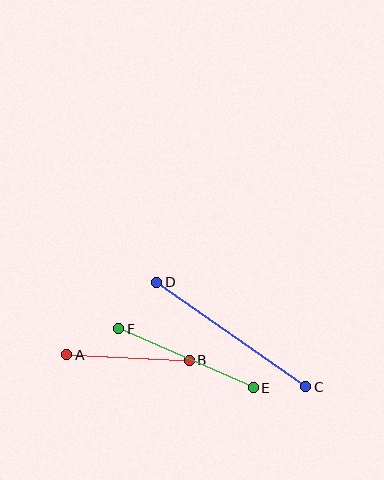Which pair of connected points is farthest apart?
Points C and D are farthest apart.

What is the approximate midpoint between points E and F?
The midpoint is at approximately (186, 358) pixels.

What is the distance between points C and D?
The distance is approximately 182 pixels.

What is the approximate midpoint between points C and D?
The midpoint is at approximately (231, 335) pixels.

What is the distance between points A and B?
The distance is approximately 123 pixels.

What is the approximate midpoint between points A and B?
The midpoint is at approximately (128, 358) pixels.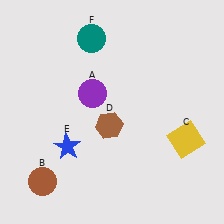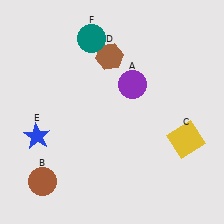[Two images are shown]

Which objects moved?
The objects that moved are: the purple circle (A), the brown hexagon (D), the blue star (E).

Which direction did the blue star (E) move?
The blue star (E) moved left.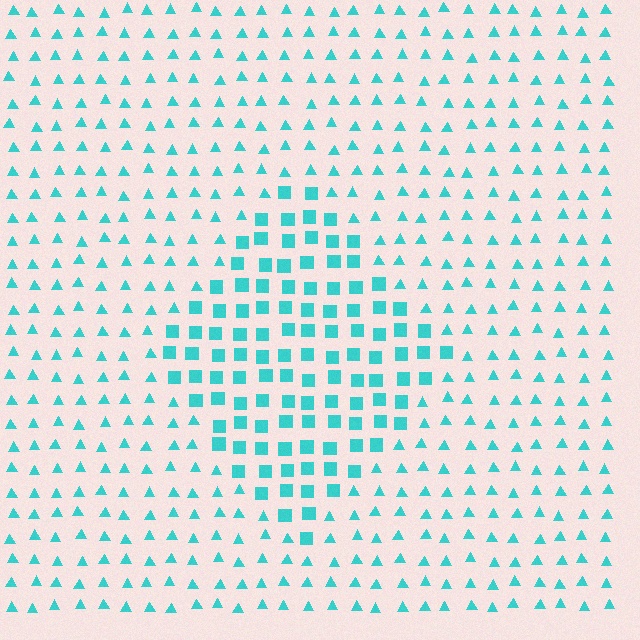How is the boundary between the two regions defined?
The boundary is defined by a change in element shape: squares inside vs. triangles outside. All elements share the same color and spacing.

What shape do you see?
I see a diamond.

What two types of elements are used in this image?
The image uses squares inside the diamond region and triangles outside it.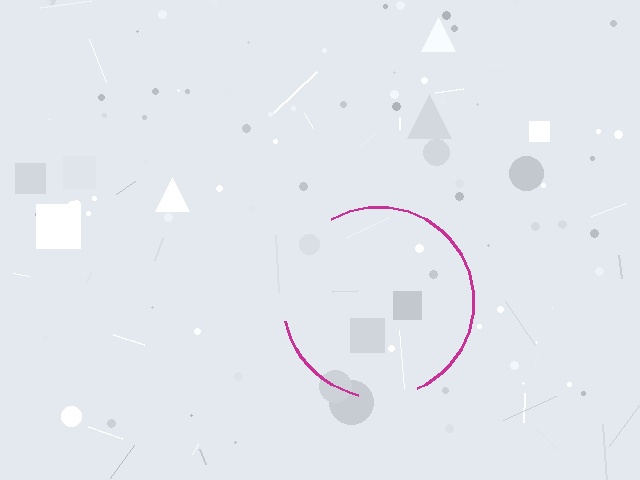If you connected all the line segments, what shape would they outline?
They would outline a circle.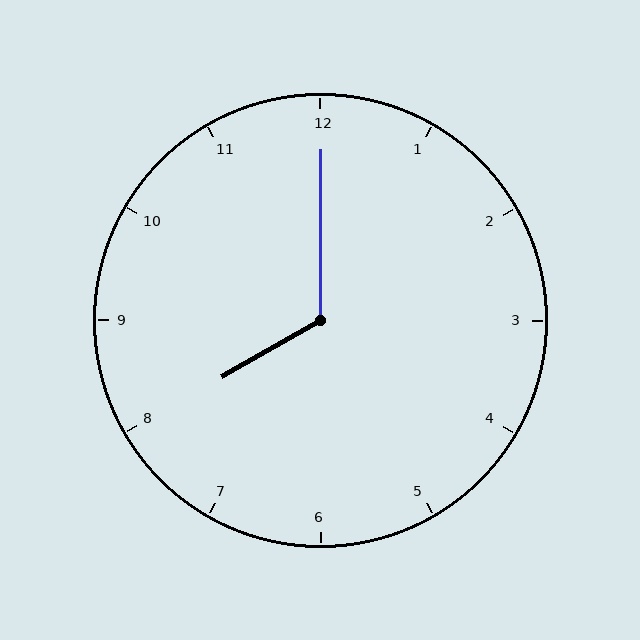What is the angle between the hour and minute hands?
Approximately 120 degrees.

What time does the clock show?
8:00.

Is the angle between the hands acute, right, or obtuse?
It is obtuse.